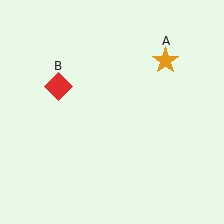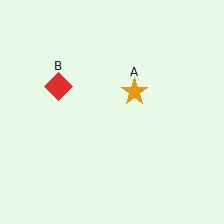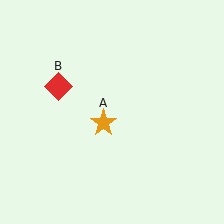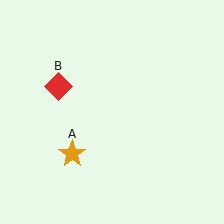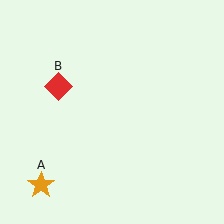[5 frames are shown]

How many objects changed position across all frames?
1 object changed position: orange star (object A).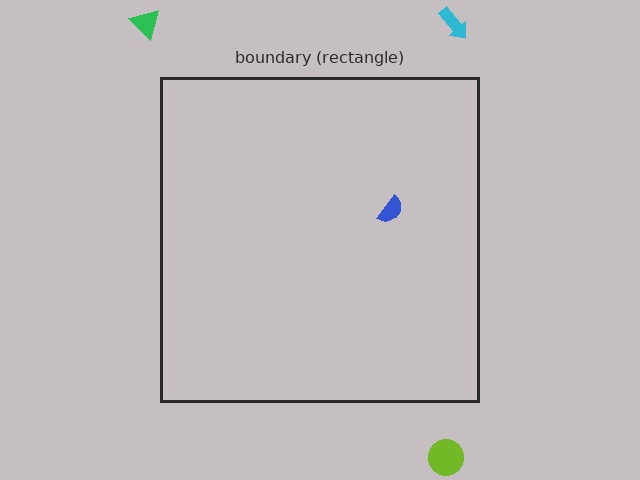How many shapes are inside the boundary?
1 inside, 3 outside.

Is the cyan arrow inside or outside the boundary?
Outside.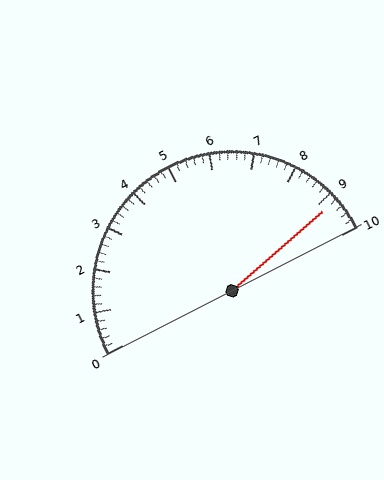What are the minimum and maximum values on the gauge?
The gauge ranges from 0 to 10.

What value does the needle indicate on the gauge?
The needle indicates approximately 9.2.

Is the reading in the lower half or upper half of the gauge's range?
The reading is in the upper half of the range (0 to 10).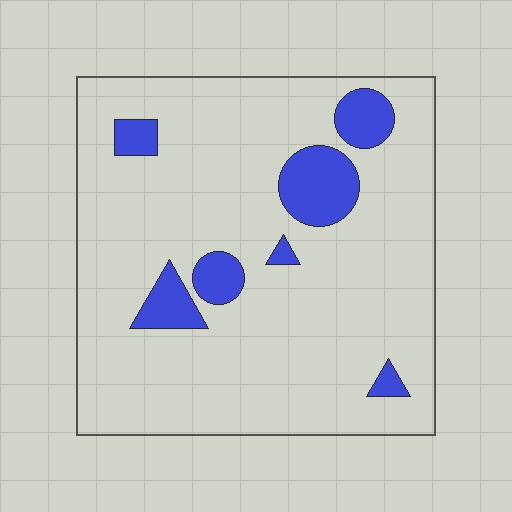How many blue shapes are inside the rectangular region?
7.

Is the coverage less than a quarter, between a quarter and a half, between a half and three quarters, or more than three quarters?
Less than a quarter.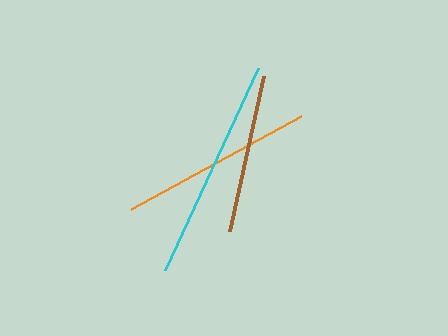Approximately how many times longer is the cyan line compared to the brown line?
The cyan line is approximately 1.4 times the length of the brown line.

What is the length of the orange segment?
The orange segment is approximately 194 pixels long.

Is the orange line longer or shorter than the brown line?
The orange line is longer than the brown line.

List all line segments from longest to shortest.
From longest to shortest: cyan, orange, brown.